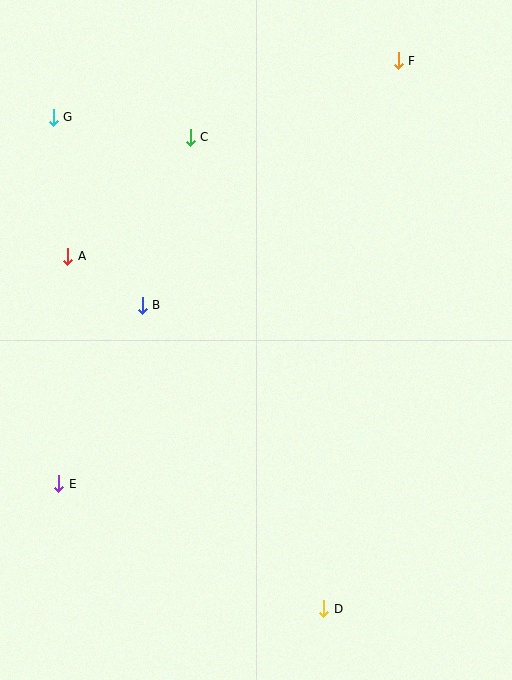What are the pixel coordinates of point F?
Point F is at (398, 61).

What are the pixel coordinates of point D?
Point D is at (324, 609).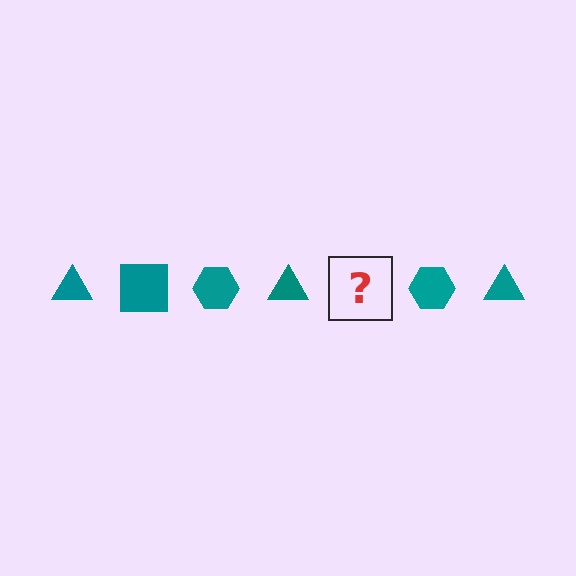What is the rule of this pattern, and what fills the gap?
The rule is that the pattern cycles through triangle, square, hexagon shapes in teal. The gap should be filled with a teal square.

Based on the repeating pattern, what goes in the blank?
The blank should be a teal square.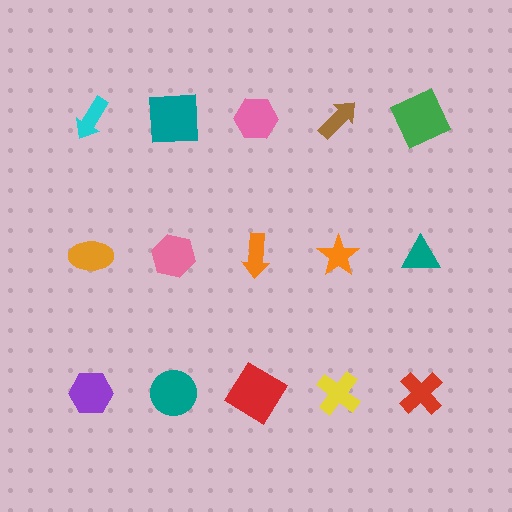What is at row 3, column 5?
A red cross.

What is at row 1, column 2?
A teal square.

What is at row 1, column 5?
A green square.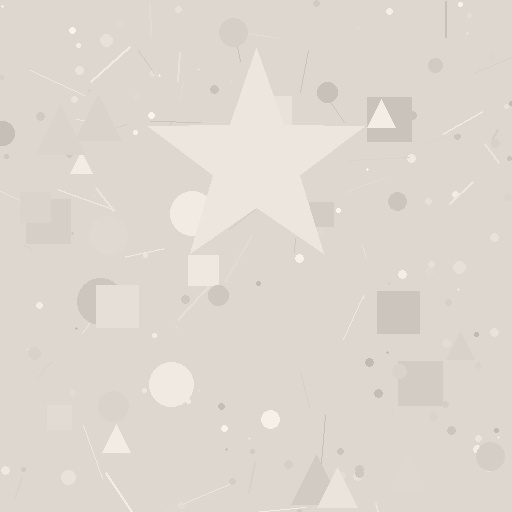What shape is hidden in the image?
A star is hidden in the image.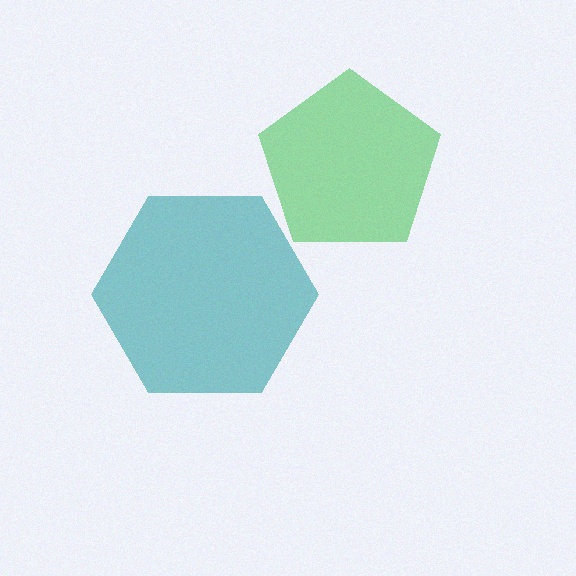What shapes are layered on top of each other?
The layered shapes are: a teal hexagon, a green pentagon.